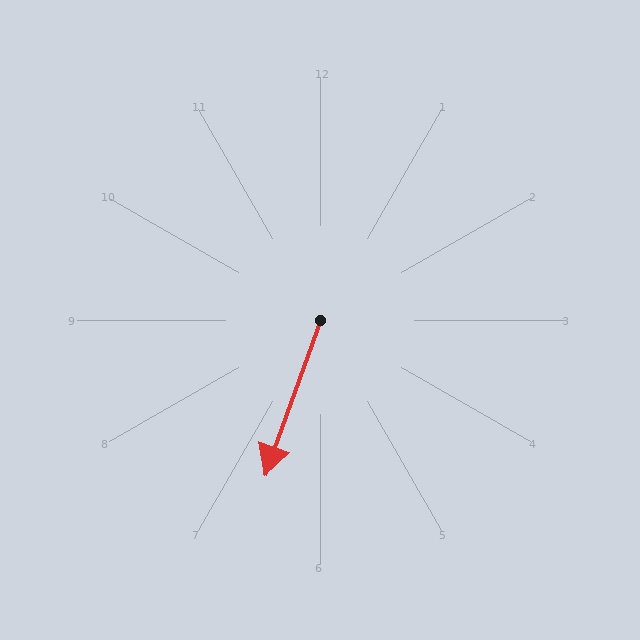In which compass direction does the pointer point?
South.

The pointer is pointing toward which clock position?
Roughly 7 o'clock.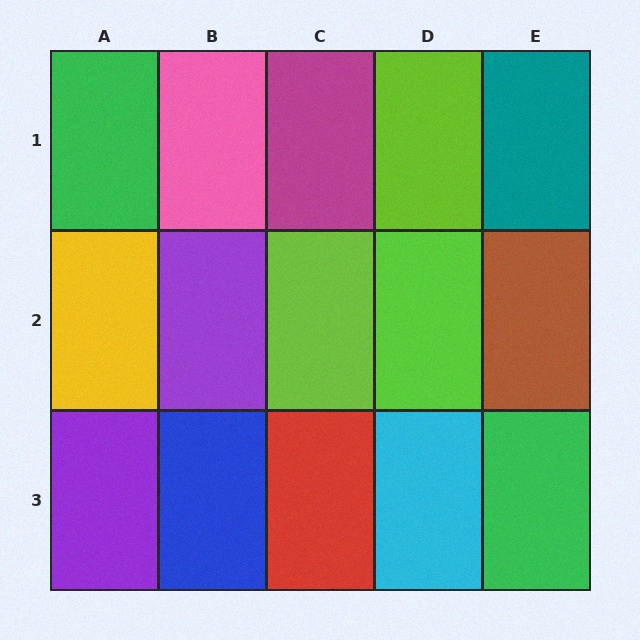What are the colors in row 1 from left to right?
Green, pink, magenta, lime, teal.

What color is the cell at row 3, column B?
Blue.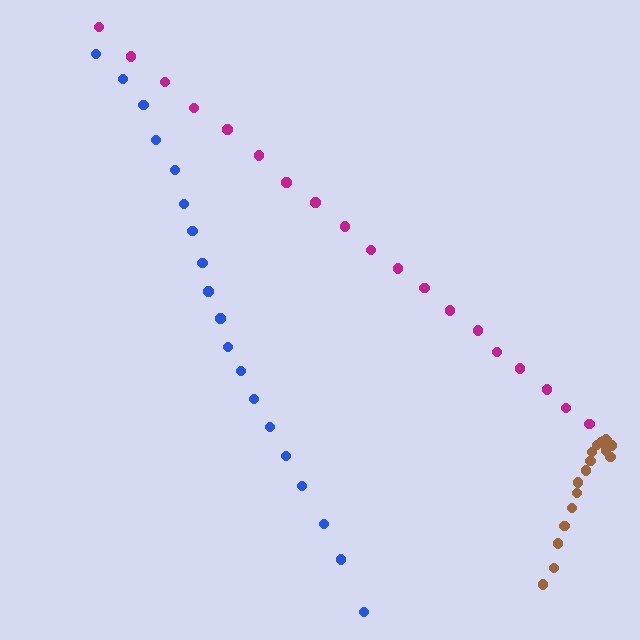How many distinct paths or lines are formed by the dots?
There are 3 distinct paths.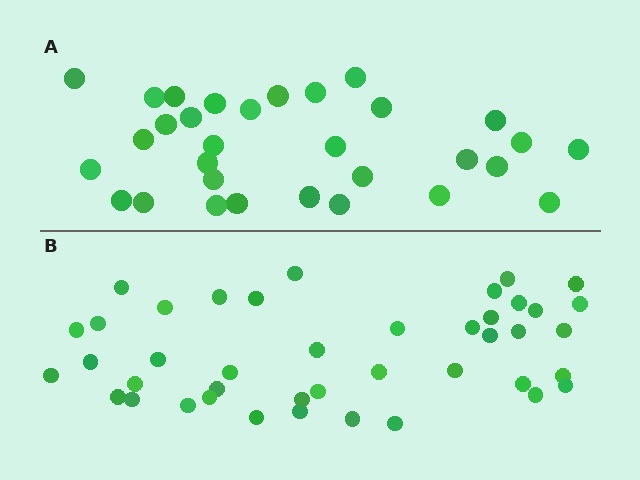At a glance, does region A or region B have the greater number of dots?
Region B (the bottom region) has more dots.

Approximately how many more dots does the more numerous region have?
Region B has roughly 12 or so more dots than region A.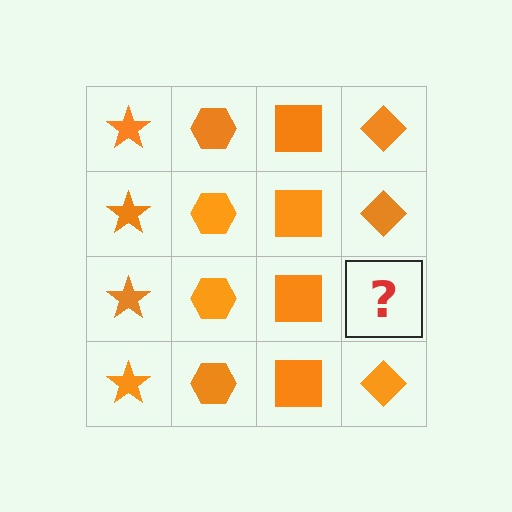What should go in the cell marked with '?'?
The missing cell should contain an orange diamond.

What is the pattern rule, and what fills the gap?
The rule is that each column has a consistent shape. The gap should be filled with an orange diamond.